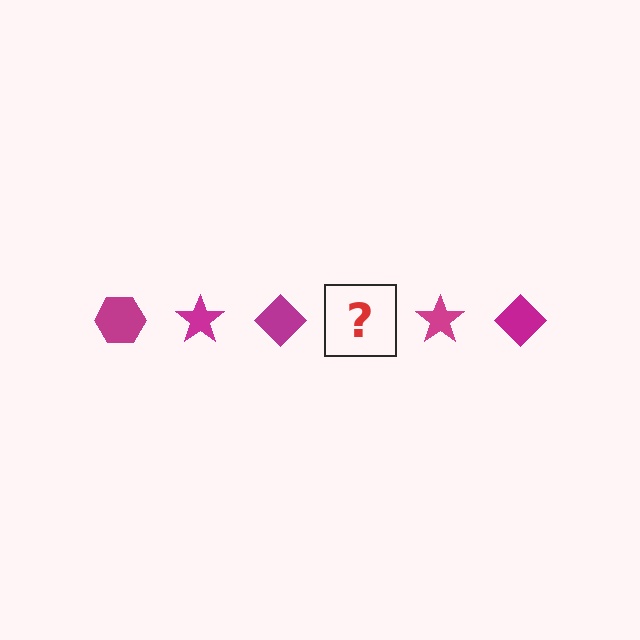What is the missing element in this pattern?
The missing element is a magenta hexagon.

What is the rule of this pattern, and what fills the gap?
The rule is that the pattern cycles through hexagon, star, diamond shapes in magenta. The gap should be filled with a magenta hexagon.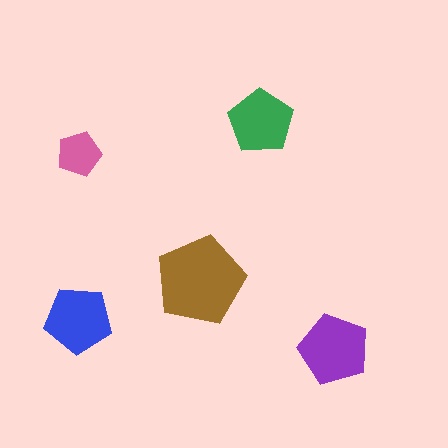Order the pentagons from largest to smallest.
the brown one, the purple one, the blue one, the green one, the pink one.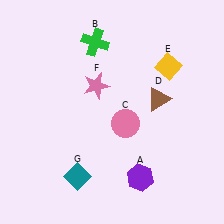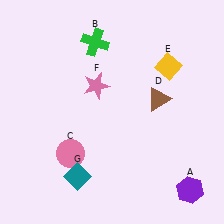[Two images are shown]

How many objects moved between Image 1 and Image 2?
2 objects moved between the two images.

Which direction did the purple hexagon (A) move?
The purple hexagon (A) moved right.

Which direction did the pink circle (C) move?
The pink circle (C) moved left.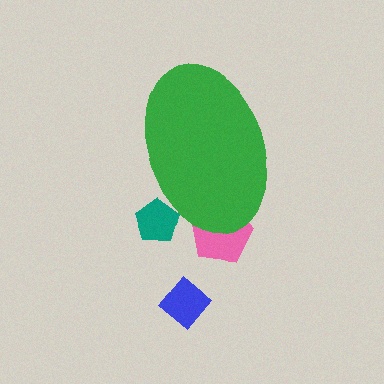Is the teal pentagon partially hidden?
Yes, the teal pentagon is partially hidden behind the green ellipse.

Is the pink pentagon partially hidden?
Yes, the pink pentagon is partially hidden behind the green ellipse.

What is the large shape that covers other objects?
A green ellipse.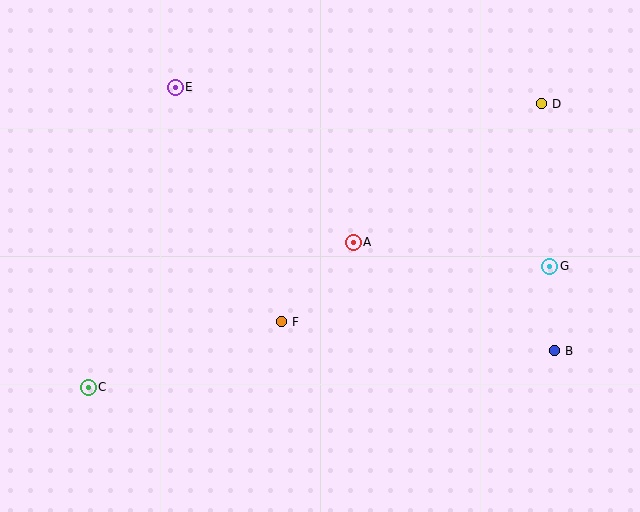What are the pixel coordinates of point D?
Point D is at (542, 104).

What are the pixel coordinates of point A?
Point A is at (353, 242).